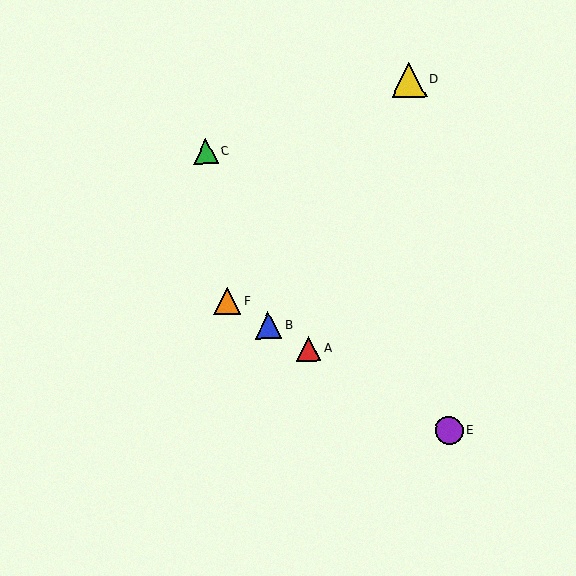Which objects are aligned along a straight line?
Objects A, B, E, F are aligned along a straight line.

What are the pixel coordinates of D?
Object D is at (409, 80).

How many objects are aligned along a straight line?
4 objects (A, B, E, F) are aligned along a straight line.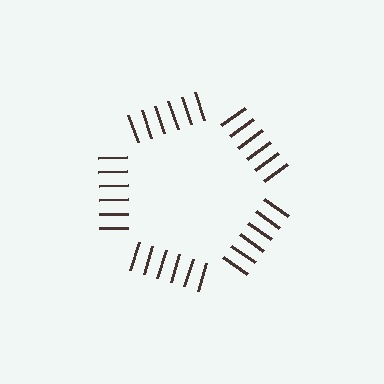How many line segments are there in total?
30 — 6 along each of the 5 edges.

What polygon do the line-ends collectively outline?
An illusory pentagon — the line segments terminate on its edges but no continuous stroke is drawn.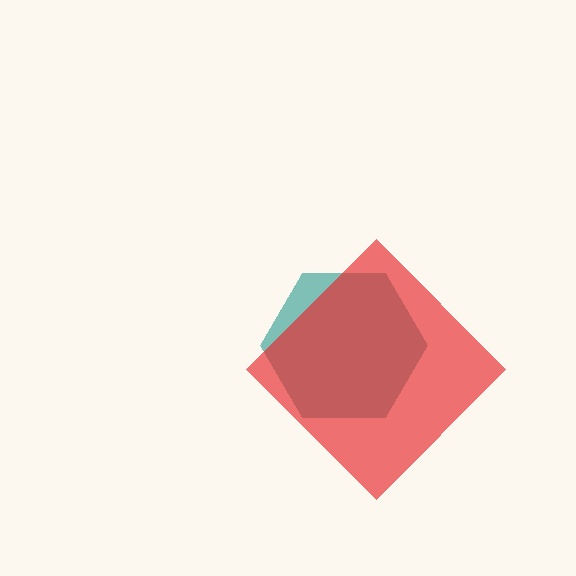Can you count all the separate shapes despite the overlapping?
Yes, there are 2 separate shapes.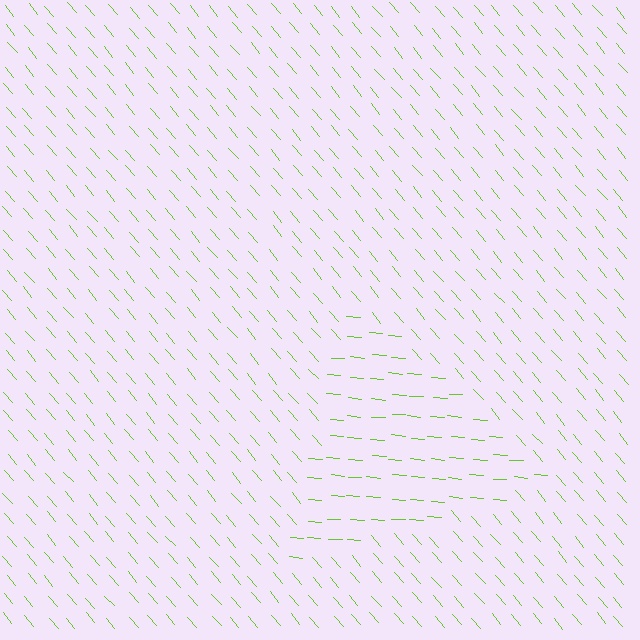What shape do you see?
I see a triangle.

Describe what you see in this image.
The image is filled with small lime line segments. A triangle region in the image has lines oriented differently from the surrounding lines, creating a visible texture boundary.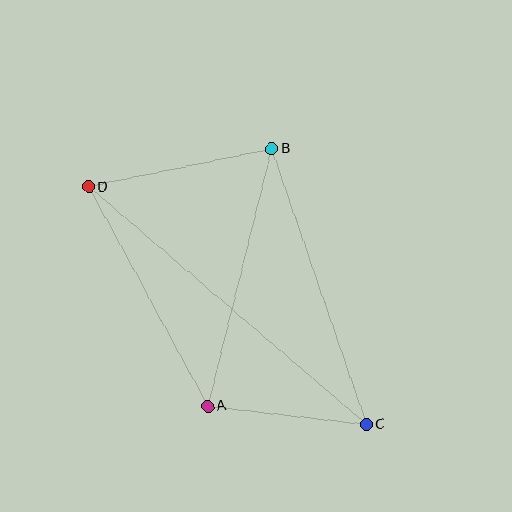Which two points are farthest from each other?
Points C and D are farthest from each other.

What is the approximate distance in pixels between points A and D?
The distance between A and D is approximately 249 pixels.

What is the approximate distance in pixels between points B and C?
The distance between B and C is approximately 292 pixels.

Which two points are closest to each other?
Points A and C are closest to each other.